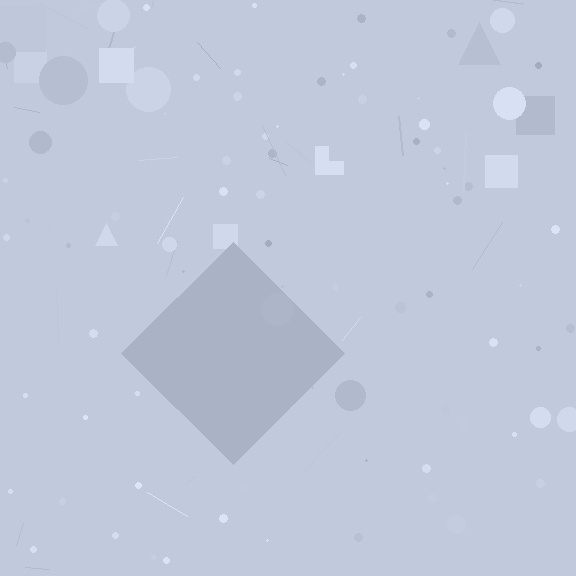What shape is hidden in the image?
A diamond is hidden in the image.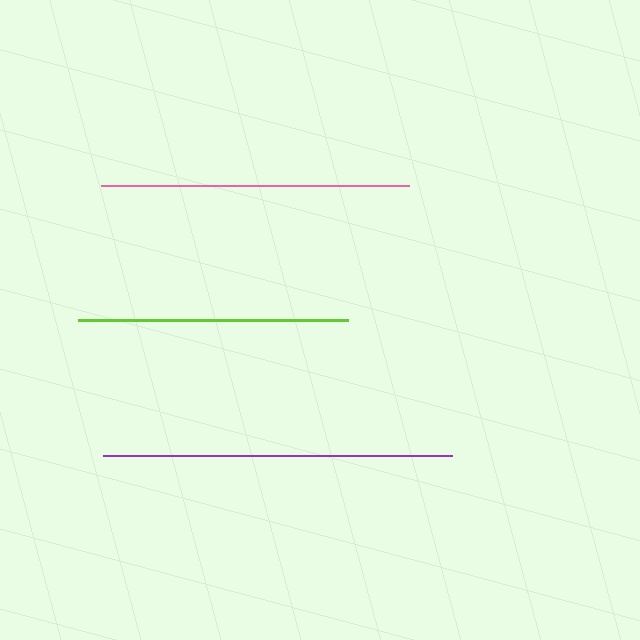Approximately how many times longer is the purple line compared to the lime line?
The purple line is approximately 1.3 times the length of the lime line.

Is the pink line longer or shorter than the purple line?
The purple line is longer than the pink line.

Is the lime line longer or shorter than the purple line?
The purple line is longer than the lime line.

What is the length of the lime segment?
The lime segment is approximately 270 pixels long.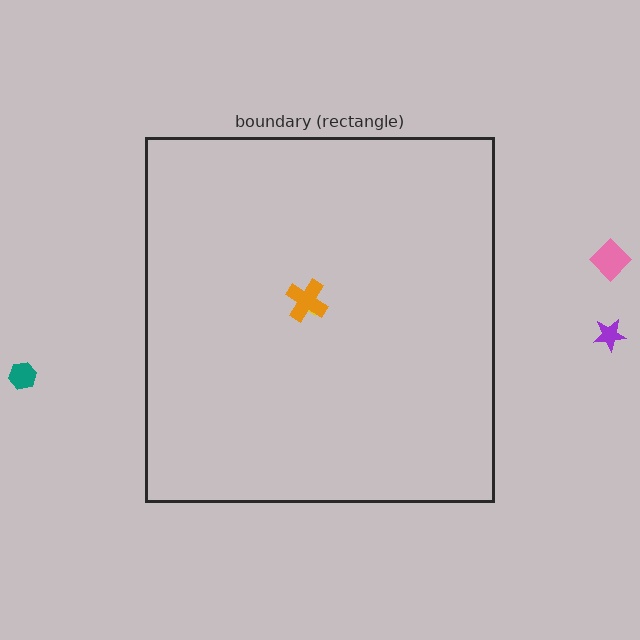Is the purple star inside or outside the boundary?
Outside.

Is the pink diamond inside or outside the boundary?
Outside.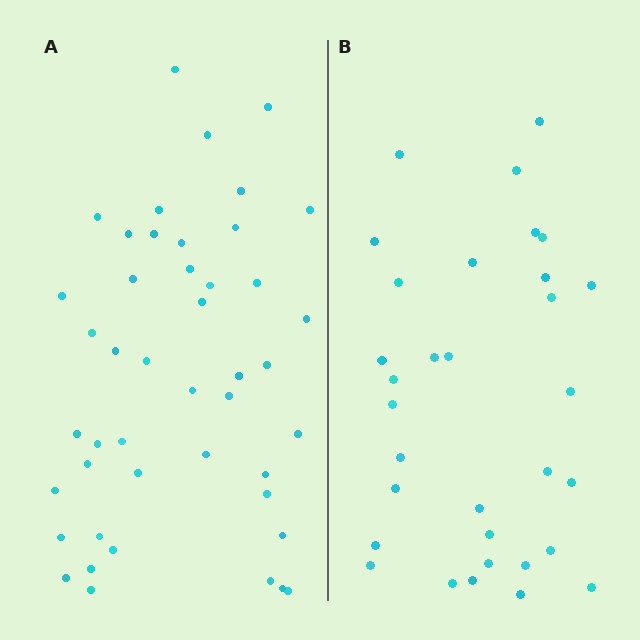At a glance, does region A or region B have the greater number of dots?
Region A (the left region) has more dots.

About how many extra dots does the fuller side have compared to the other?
Region A has approximately 15 more dots than region B.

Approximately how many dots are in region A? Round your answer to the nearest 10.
About 40 dots. (The exact count is 45, which rounds to 40.)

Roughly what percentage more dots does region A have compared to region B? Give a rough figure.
About 40% more.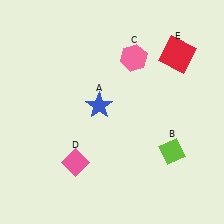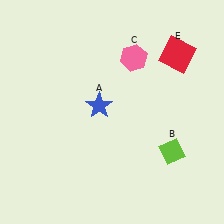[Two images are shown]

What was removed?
The pink diamond (D) was removed in Image 2.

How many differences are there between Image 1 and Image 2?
There is 1 difference between the two images.